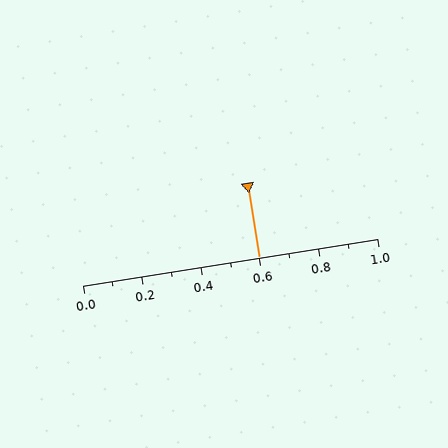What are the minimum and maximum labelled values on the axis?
The axis runs from 0.0 to 1.0.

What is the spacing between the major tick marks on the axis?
The major ticks are spaced 0.2 apart.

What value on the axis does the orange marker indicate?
The marker indicates approximately 0.6.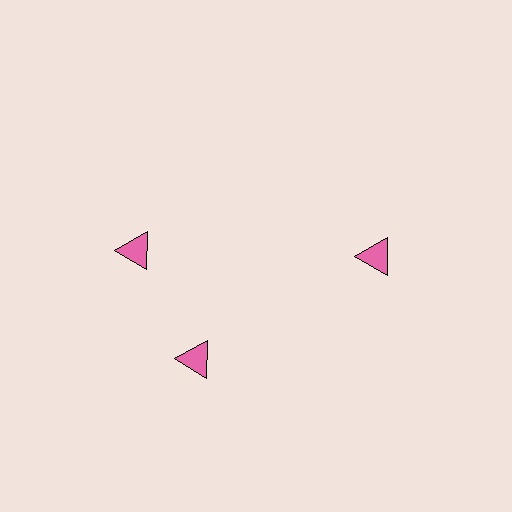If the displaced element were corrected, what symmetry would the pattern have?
It would have 3-fold rotational symmetry — the pattern would map onto itself every 120 degrees.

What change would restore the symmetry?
The symmetry would be restored by rotating it back into even spacing with its neighbors so that all 3 triangles sit at equal angles and equal distance from the center.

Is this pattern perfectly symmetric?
No. The 3 pink triangles are arranged in a ring, but one element near the 11 o'clock position is rotated out of alignment along the ring, breaking the 3-fold rotational symmetry.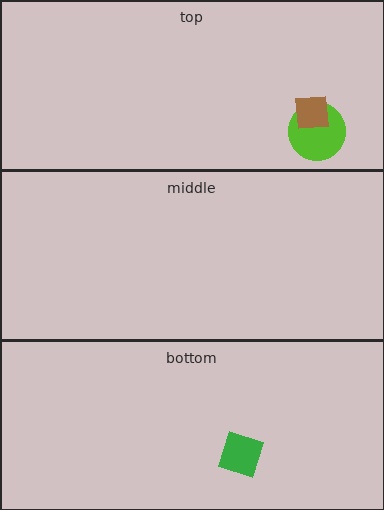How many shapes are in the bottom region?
1.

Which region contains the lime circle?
The top region.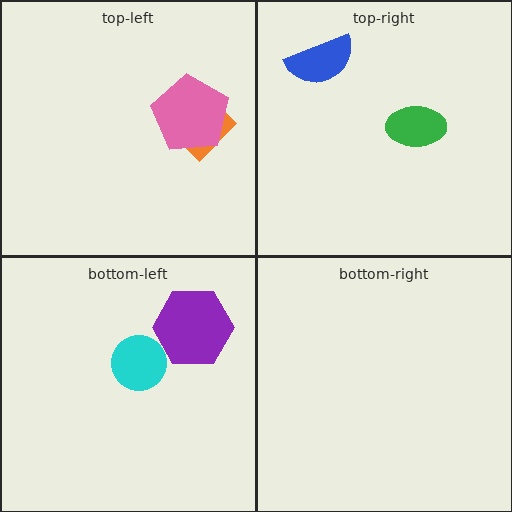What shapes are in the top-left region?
The orange diamond, the pink pentagon.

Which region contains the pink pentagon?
The top-left region.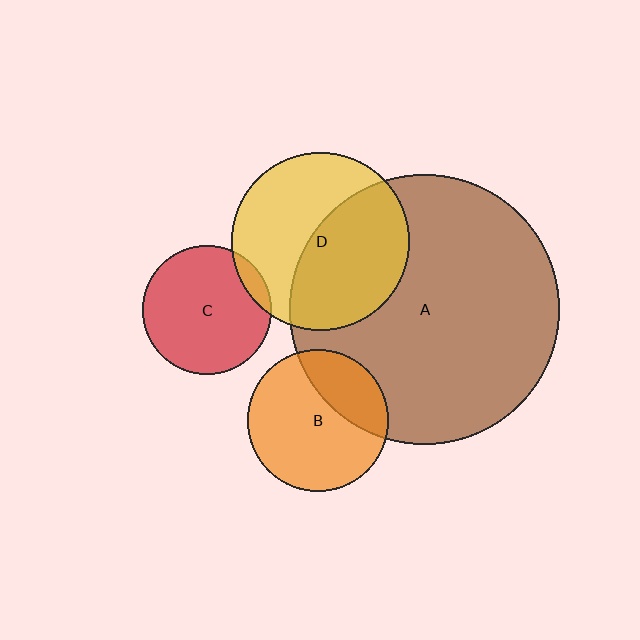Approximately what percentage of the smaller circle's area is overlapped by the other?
Approximately 30%.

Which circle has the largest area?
Circle A (brown).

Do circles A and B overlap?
Yes.